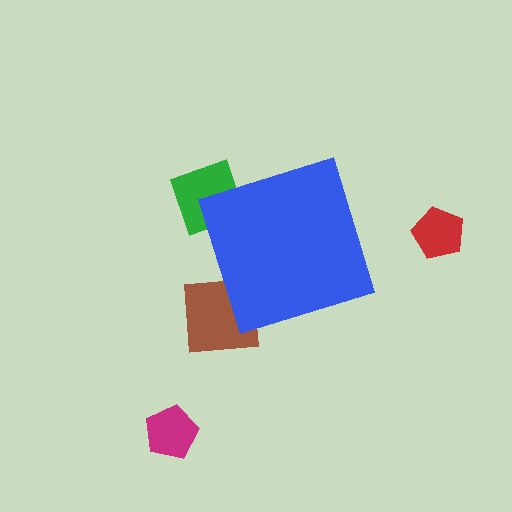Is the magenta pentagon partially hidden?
No, the magenta pentagon is fully visible.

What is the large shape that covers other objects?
A blue diamond.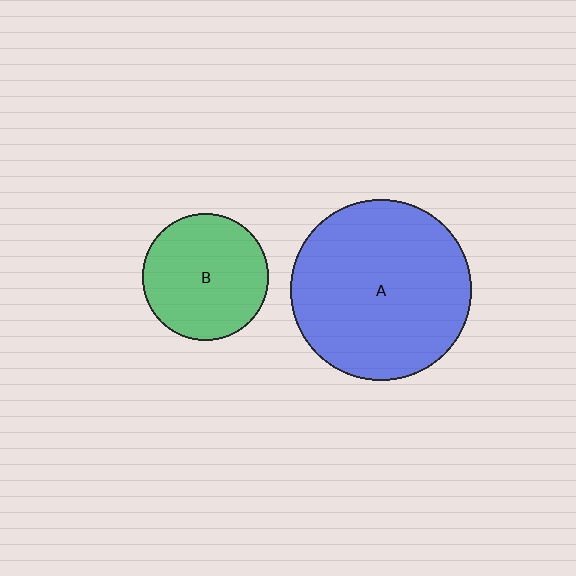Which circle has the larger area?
Circle A (blue).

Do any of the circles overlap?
No, none of the circles overlap.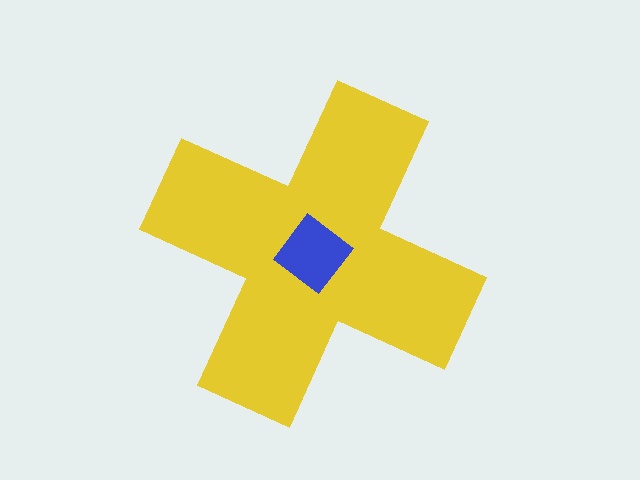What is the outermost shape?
The yellow cross.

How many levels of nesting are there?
2.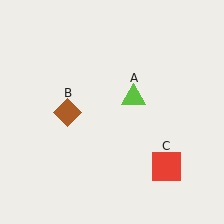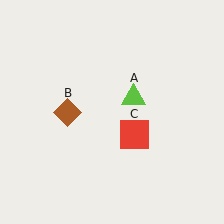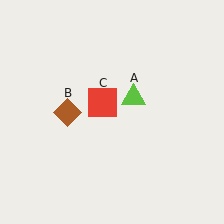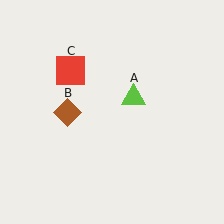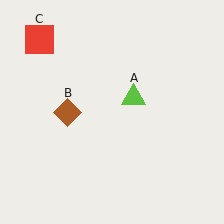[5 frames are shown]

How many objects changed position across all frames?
1 object changed position: red square (object C).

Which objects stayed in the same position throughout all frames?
Lime triangle (object A) and brown diamond (object B) remained stationary.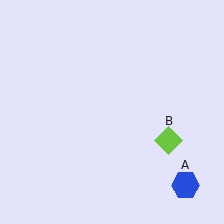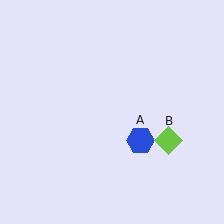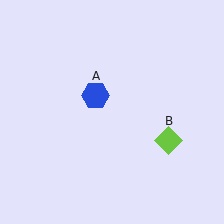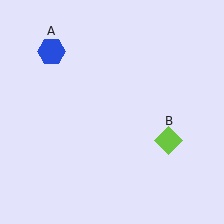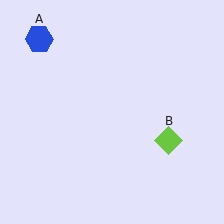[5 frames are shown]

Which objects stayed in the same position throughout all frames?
Lime diamond (object B) remained stationary.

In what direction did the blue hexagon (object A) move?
The blue hexagon (object A) moved up and to the left.